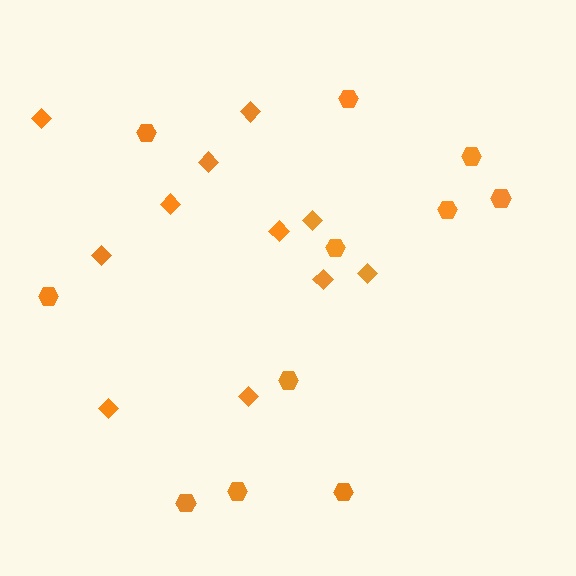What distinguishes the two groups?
There are 2 groups: one group of hexagons (11) and one group of diamonds (11).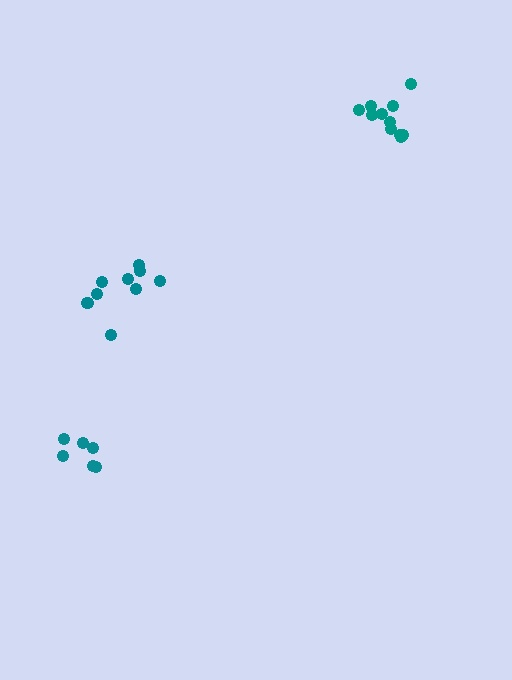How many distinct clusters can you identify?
There are 3 distinct clusters.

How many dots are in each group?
Group 1: 11 dots, Group 2: 9 dots, Group 3: 6 dots (26 total).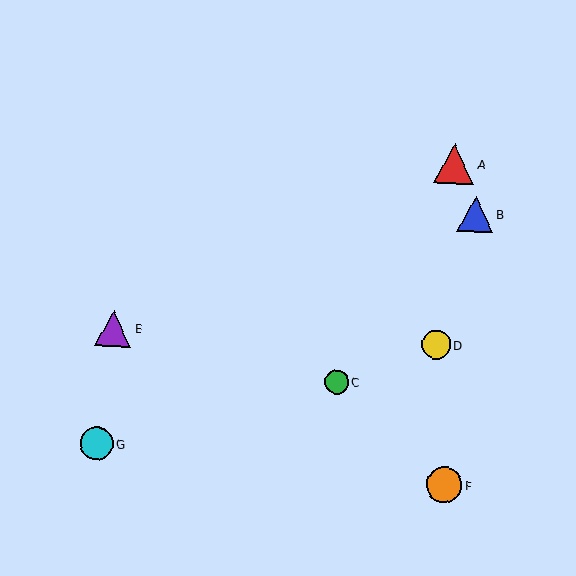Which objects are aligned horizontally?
Objects D, E are aligned horizontally.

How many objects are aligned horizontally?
2 objects (D, E) are aligned horizontally.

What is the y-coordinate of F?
Object F is at y≈485.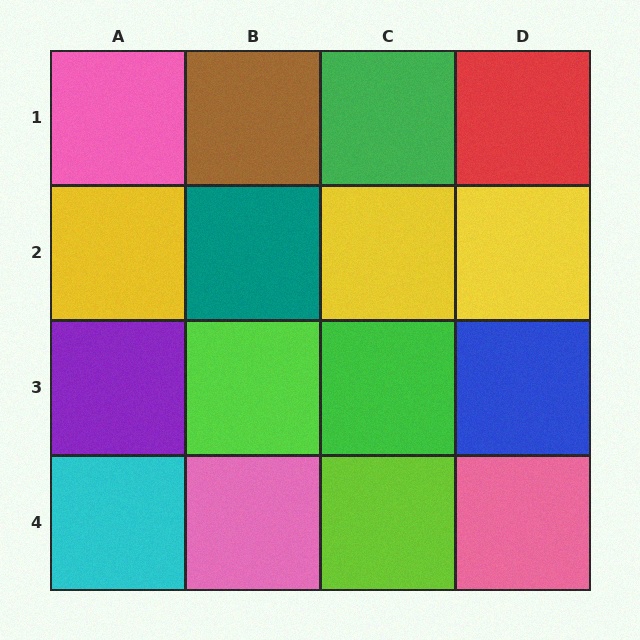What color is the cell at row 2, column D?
Yellow.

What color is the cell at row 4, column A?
Cyan.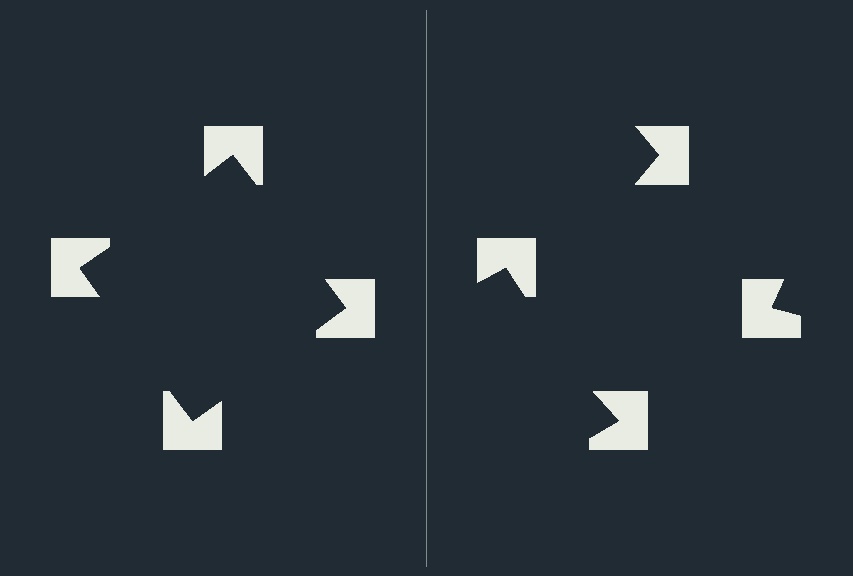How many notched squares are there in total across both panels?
8 — 4 on each side.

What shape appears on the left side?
An illusory square.